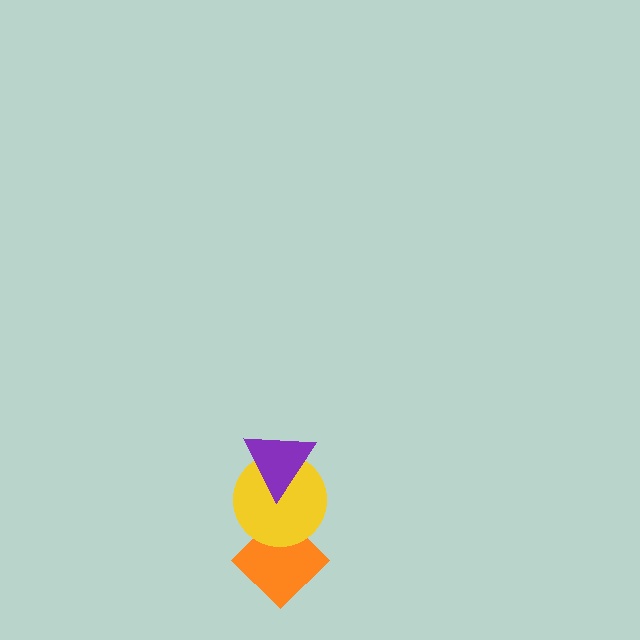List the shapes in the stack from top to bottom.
From top to bottom: the purple triangle, the yellow circle, the orange diamond.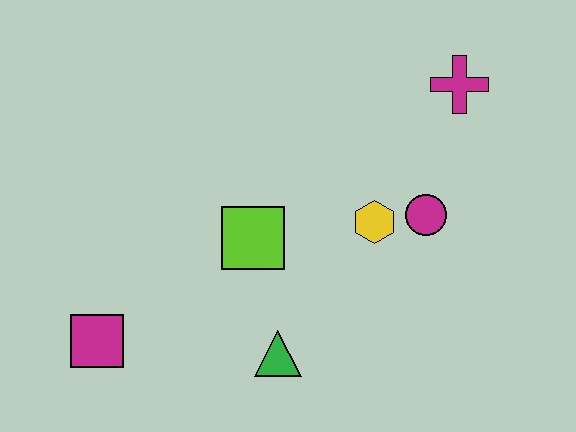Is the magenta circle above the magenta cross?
No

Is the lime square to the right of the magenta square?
Yes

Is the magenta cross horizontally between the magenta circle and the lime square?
No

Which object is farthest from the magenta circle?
The magenta square is farthest from the magenta circle.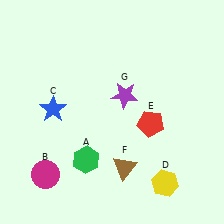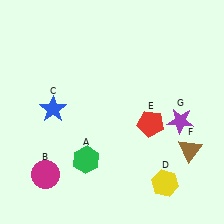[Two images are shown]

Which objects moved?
The objects that moved are: the brown triangle (F), the purple star (G).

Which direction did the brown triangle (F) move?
The brown triangle (F) moved right.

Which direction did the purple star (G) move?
The purple star (G) moved right.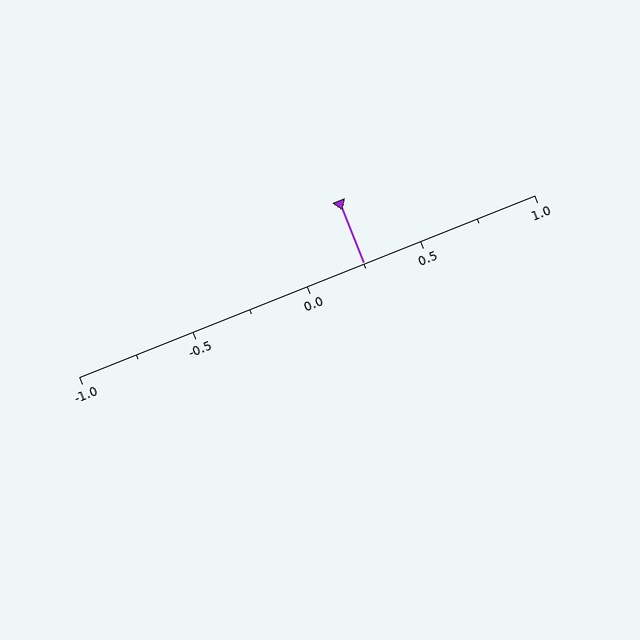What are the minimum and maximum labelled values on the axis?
The axis runs from -1.0 to 1.0.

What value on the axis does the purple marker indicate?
The marker indicates approximately 0.25.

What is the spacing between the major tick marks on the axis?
The major ticks are spaced 0.5 apart.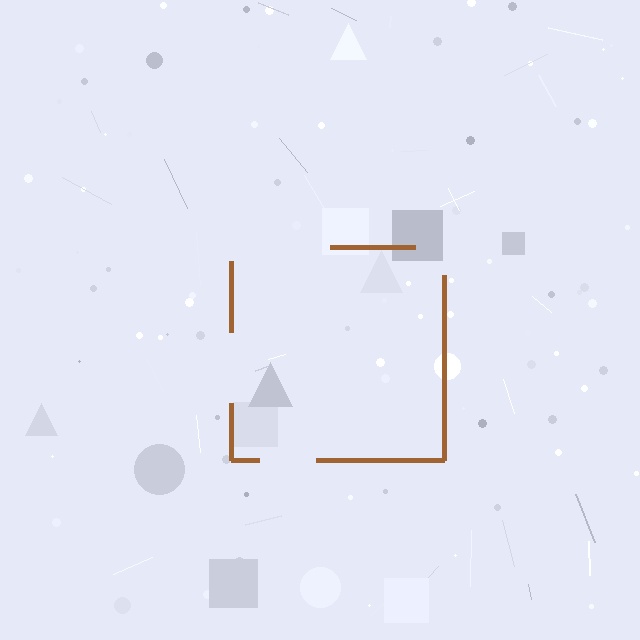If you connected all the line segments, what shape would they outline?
They would outline a square.